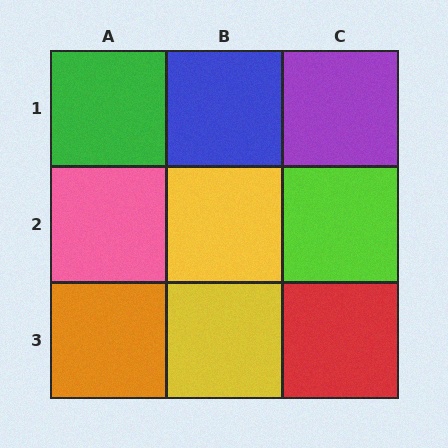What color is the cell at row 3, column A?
Orange.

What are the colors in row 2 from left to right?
Pink, yellow, lime.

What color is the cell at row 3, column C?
Red.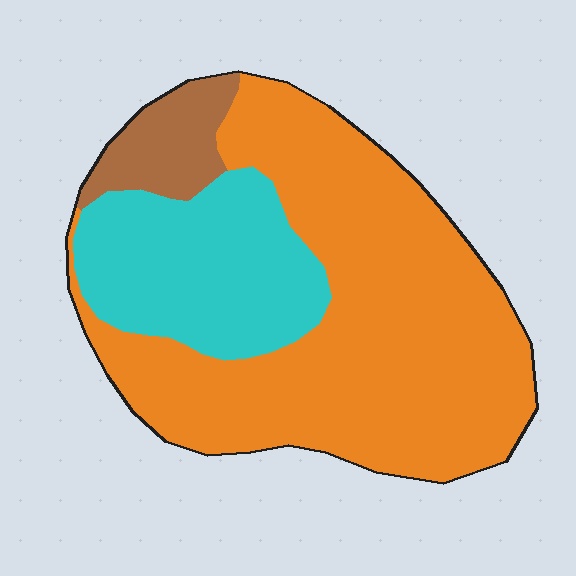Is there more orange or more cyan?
Orange.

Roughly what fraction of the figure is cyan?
Cyan covers roughly 25% of the figure.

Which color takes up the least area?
Brown, at roughly 10%.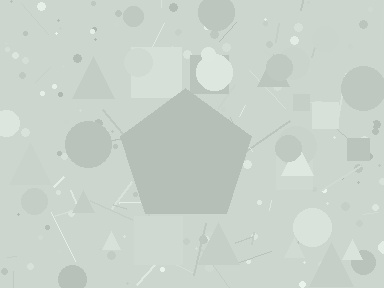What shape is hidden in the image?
A pentagon is hidden in the image.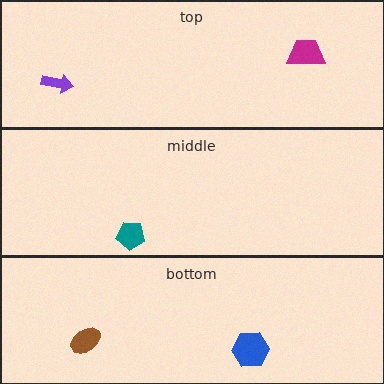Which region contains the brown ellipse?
The bottom region.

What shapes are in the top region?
The magenta trapezoid, the purple arrow.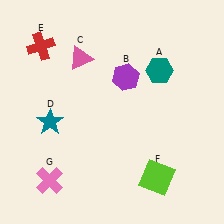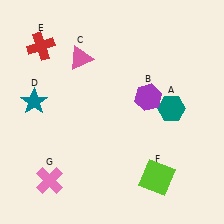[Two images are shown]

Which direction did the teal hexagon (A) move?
The teal hexagon (A) moved down.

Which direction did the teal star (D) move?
The teal star (D) moved up.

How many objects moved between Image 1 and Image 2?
3 objects moved between the two images.